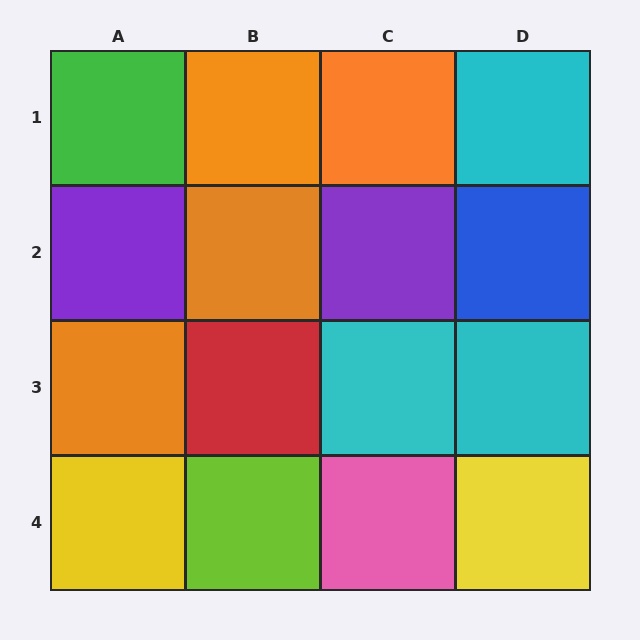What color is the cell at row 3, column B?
Red.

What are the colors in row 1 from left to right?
Green, orange, orange, cyan.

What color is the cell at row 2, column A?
Purple.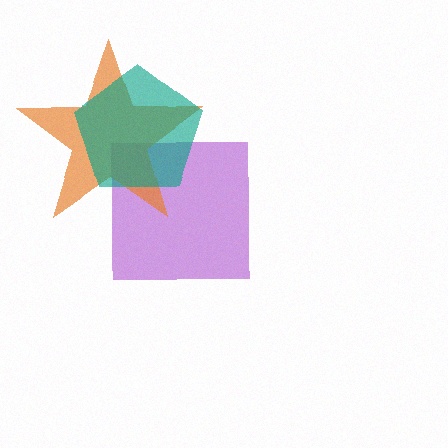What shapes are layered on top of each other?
The layered shapes are: a purple square, an orange star, a teal pentagon.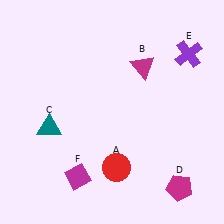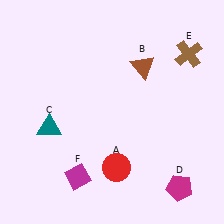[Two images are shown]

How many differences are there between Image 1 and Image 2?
There are 2 differences between the two images.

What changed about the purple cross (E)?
In Image 1, E is purple. In Image 2, it changed to brown.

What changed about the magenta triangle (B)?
In Image 1, B is magenta. In Image 2, it changed to brown.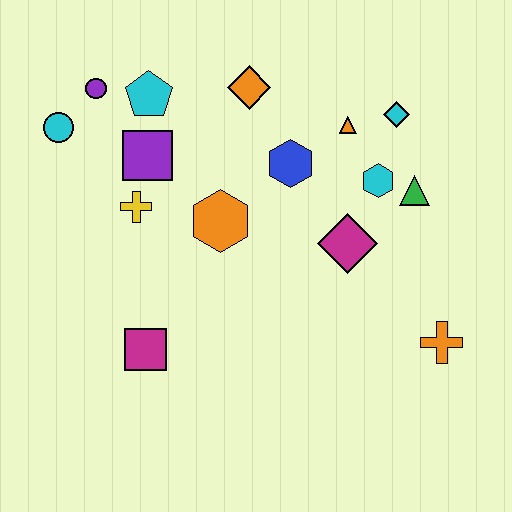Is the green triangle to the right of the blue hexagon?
Yes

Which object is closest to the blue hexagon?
The orange triangle is closest to the blue hexagon.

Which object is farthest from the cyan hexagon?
The cyan circle is farthest from the cyan hexagon.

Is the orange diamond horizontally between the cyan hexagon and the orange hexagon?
Yes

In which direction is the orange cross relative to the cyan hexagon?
The orange cross is below the cyan hexagon.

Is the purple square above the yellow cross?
Yes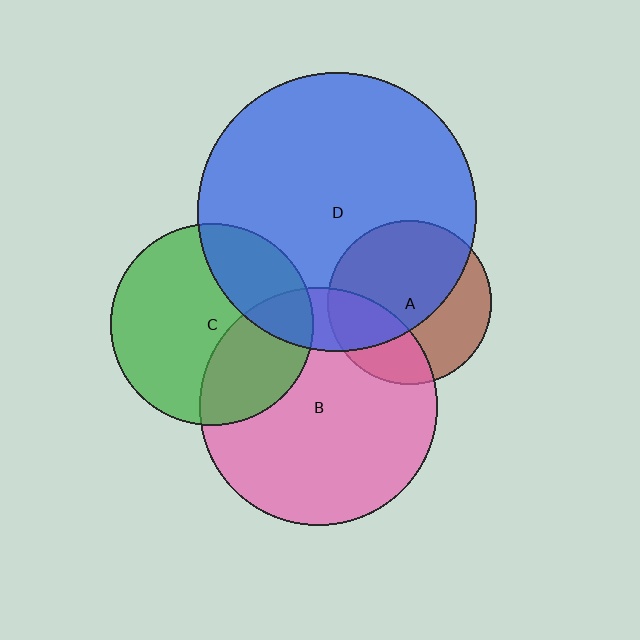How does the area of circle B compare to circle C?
Approximately 1.4 times.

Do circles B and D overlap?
Yes.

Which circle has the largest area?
Circle D (blue).